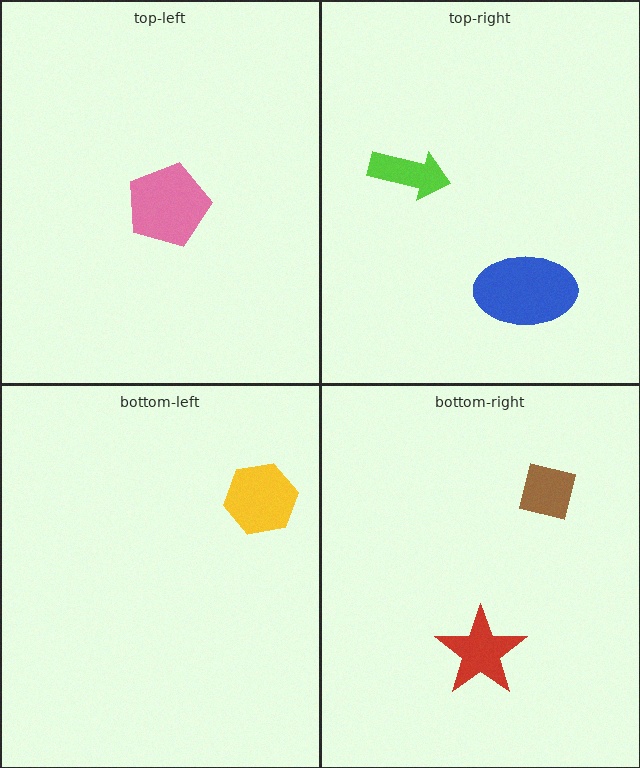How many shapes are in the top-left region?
1.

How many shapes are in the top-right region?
2.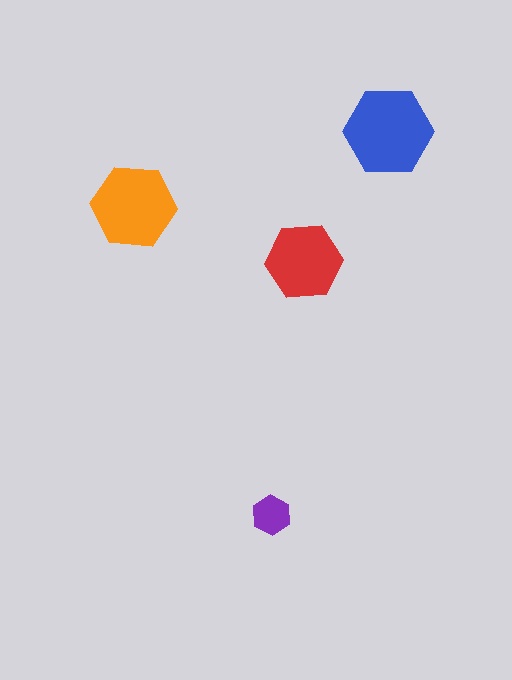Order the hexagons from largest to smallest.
the blue one, the orange one, the red one, the purple one.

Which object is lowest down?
The purple hexagon is bottommost.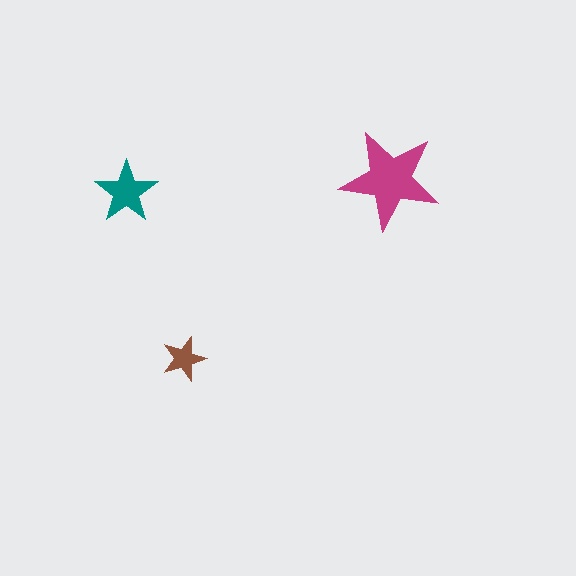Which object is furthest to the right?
The magenta star is rightmost.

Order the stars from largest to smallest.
the magenta one, the teal one, the brown one.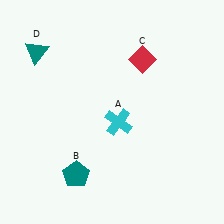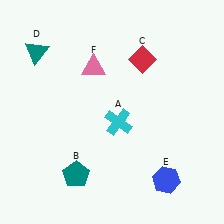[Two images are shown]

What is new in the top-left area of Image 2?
A pink triangle (F) was added in the top-left area of Image 2.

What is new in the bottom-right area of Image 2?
A blue hexagon (E) was added in the bottom-right area of Image 2.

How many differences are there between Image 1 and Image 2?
There are 2 differences between the two images.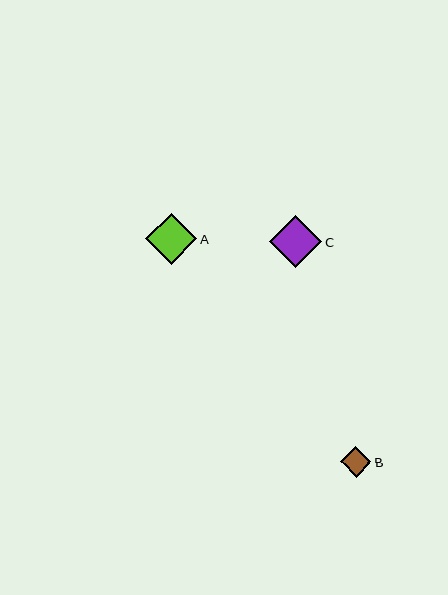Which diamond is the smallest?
Diamond B is the smallest with a size of approximately 30 pixels.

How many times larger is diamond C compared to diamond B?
Diamond C is approximately 1.7 times the size of diamond B.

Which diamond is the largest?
Diamond C is the largest with a size of approximately 52 pixels.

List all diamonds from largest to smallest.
From largest to smallest: C, A, B.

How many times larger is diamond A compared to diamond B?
Diamond A is approximately 1.7 times the size of diamond B.